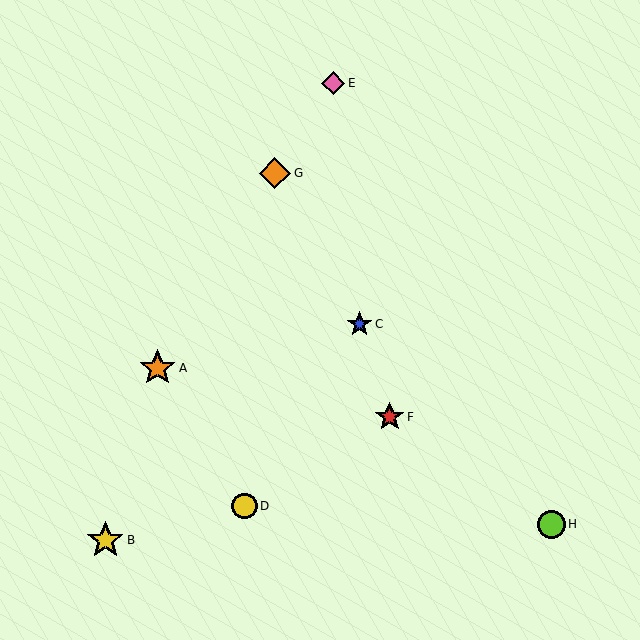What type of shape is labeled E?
Shape E is a pink diamond.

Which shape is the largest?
The yellow star (labeled B) is the largest.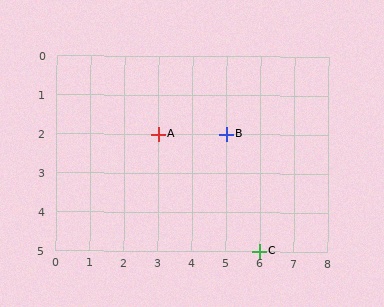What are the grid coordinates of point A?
Point A is at grid coordinates (3, 2).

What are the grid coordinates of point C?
Point C is at grid coordinates (6, 5).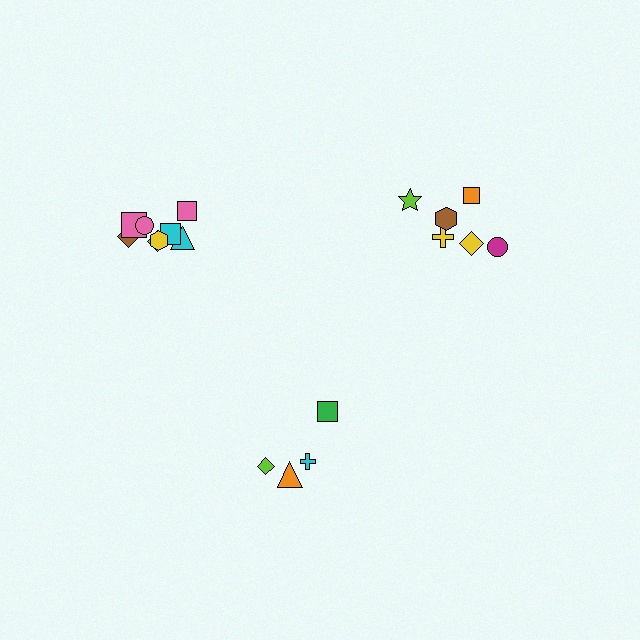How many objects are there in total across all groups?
There are 18 objects.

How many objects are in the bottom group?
There are 4 objects.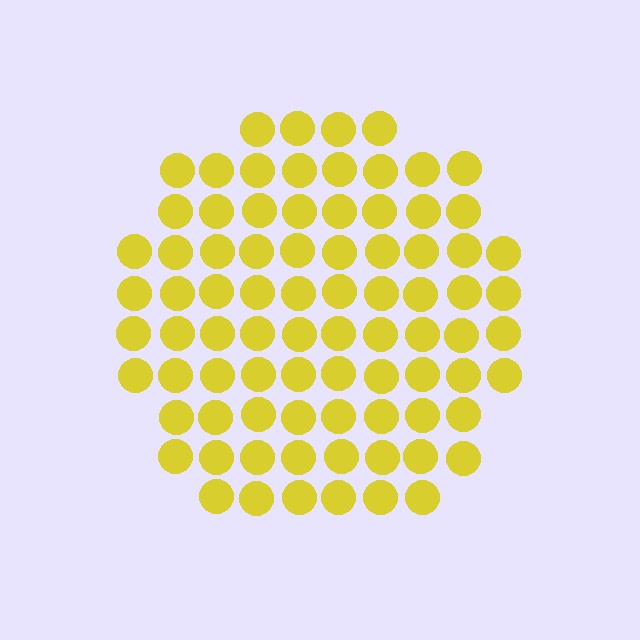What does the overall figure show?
The overall figure shows a circle.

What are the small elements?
The small elements are circles.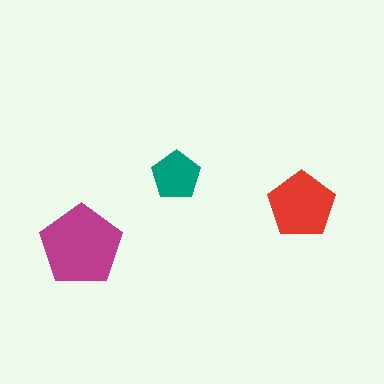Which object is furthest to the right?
The red pentagon is rightmost.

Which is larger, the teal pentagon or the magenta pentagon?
The magenta one.